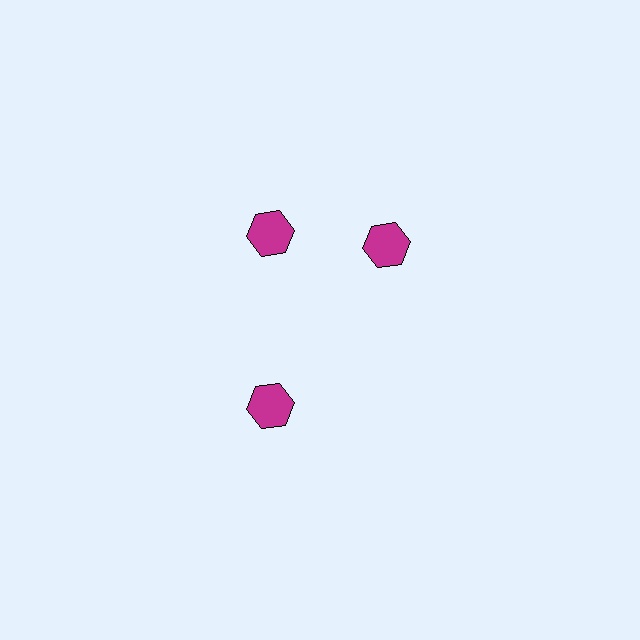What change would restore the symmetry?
The symmetry would be restored by rotating it back into even spacing with its neighbors so that all 3 hexagons sit at equal angles and equal distance from the center.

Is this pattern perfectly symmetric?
No. The 3 magenta hexagons are arranged in a ring, but one element near the 3 o'clock position is rotated out of alignment along the ring, breaking the 3-fold rotational symmetry.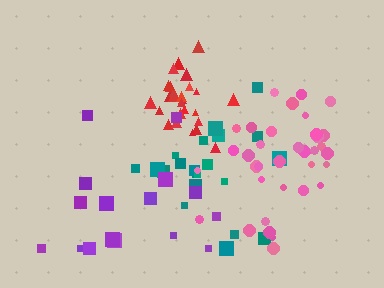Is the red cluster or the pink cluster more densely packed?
Red.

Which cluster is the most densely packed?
Red.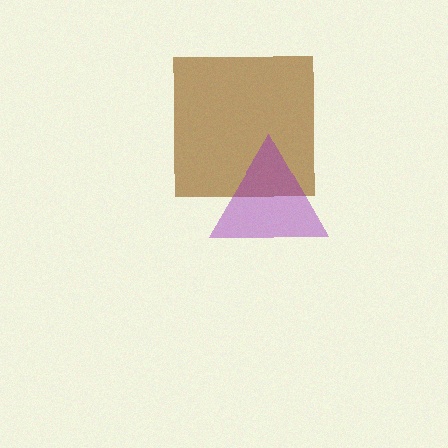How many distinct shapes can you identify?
There are 2 distinct shapes: a brown square, a purple triangle.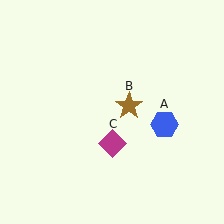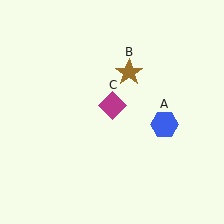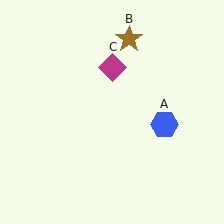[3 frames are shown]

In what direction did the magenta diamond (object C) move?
The magenta diamond (object C) moved up.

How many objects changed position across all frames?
2 objects changed position: brown star (object B), magenta diamond (object C).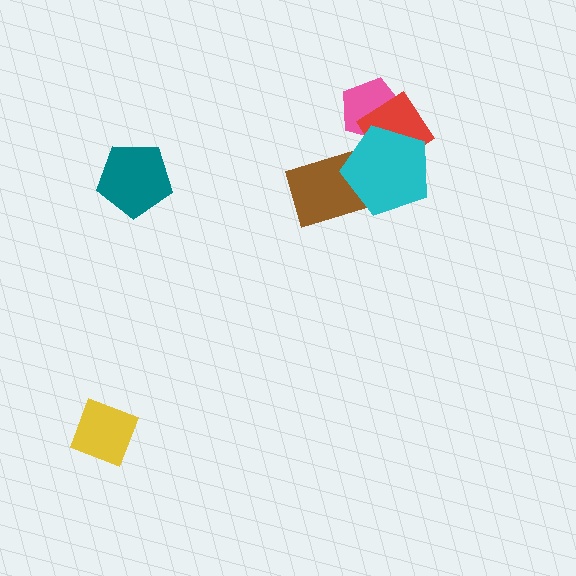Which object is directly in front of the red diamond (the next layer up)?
The brown rectangle is directly in front of the red diamond.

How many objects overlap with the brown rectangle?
2 objects overlap with the brown rectangle.